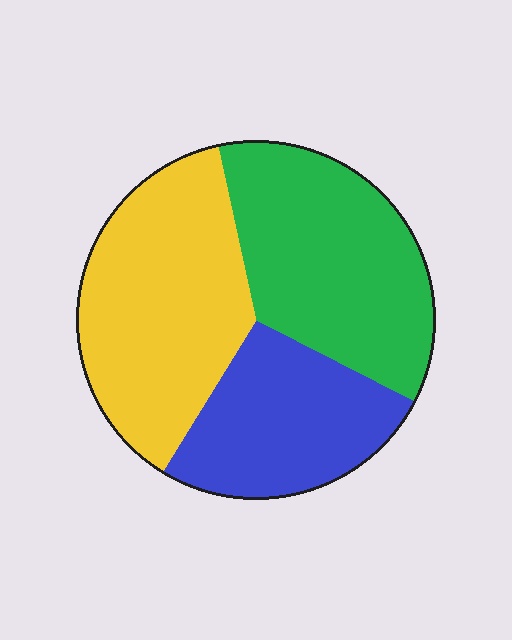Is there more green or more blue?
Green.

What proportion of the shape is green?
Green covers around 35% of the shape.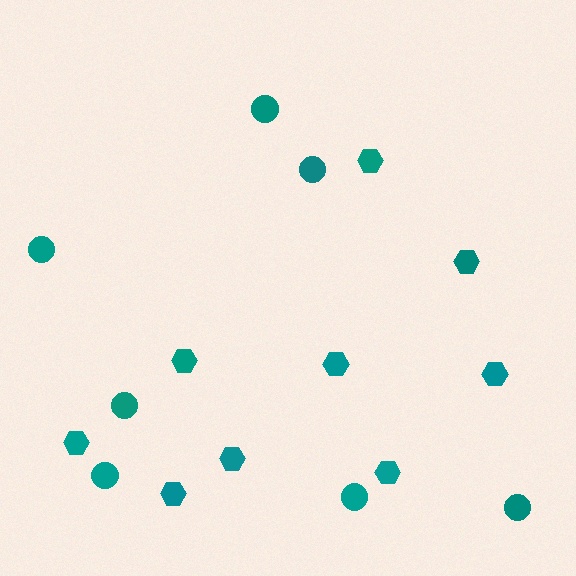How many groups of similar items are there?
There are 2 groups: one group of circles (7) and one group of hexagons (9).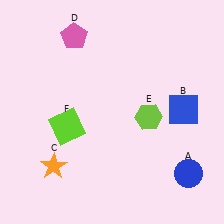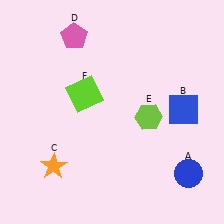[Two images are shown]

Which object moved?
The lime square (F) moved up.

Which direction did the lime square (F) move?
The lime square (F) moved up.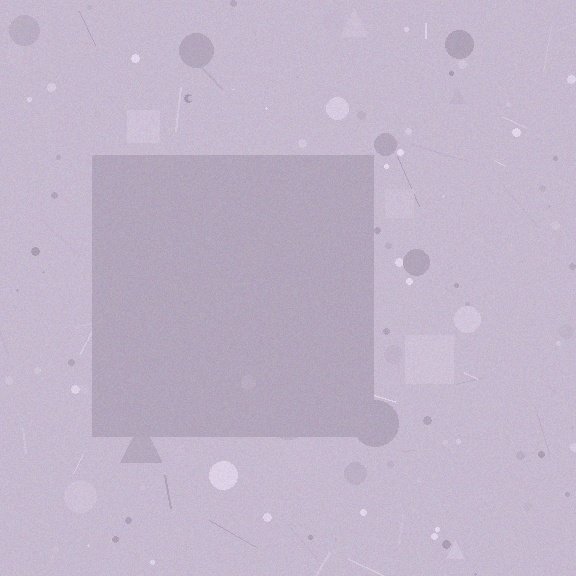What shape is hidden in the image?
A square is hidden in the image.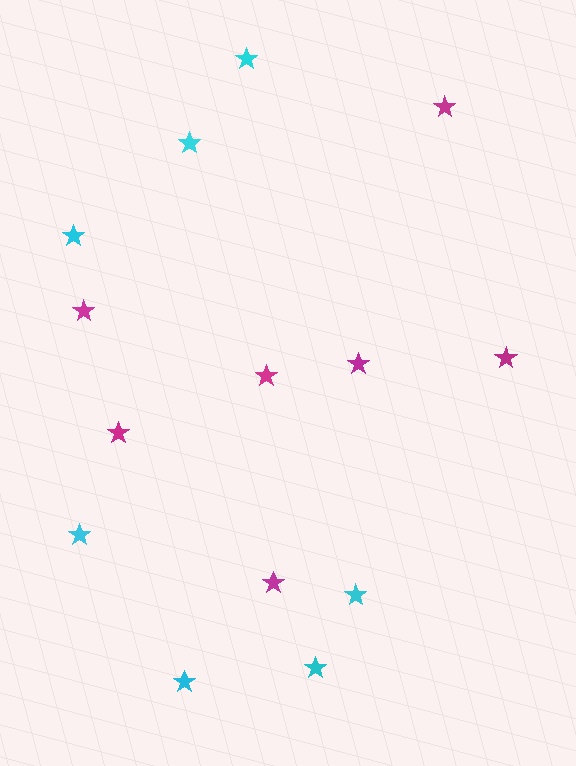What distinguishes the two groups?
There are 2 groups: one group of magenta stars (7) and one group of cyan stars (7).